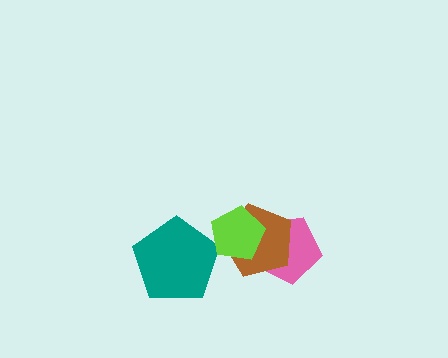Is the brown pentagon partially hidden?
Yes, it is partially covered by another shape.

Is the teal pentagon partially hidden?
No, no other shape covers it.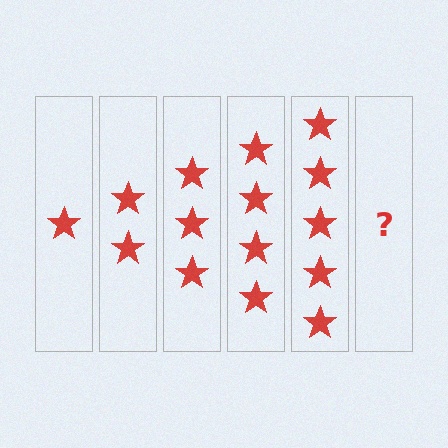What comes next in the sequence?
The next element should be 6 stars.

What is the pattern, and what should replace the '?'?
The pattern is that each step adds one more star. The '?' should be 6 stars.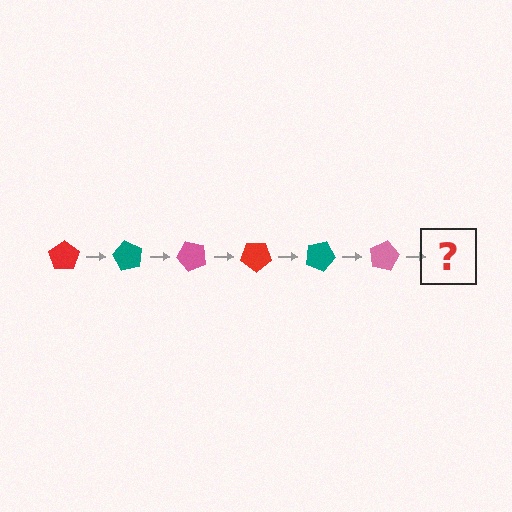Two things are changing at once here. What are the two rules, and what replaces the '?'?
The two rules are that it rotates 60 degrees each step and the color cycles through red, teal, and pink. The '?' should be a red pentagon, rotated 360 degrees from the start.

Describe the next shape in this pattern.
It should be a red pentagon, rotated 360 degrees from the start.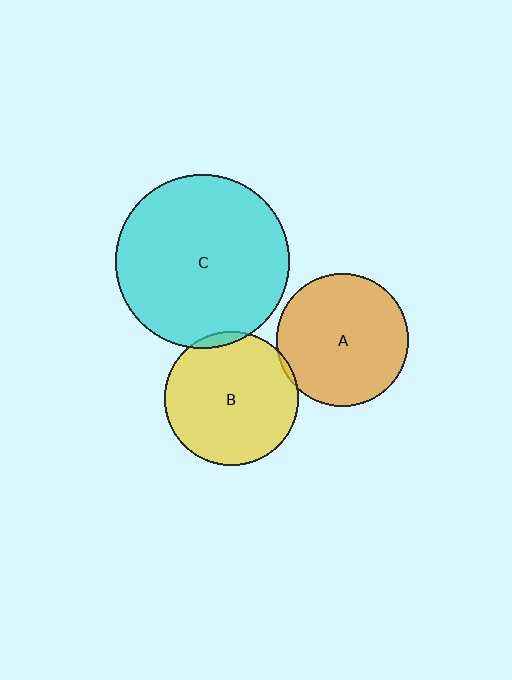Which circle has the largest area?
Circle C (cyan).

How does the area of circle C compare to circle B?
Approximately 1.7 times.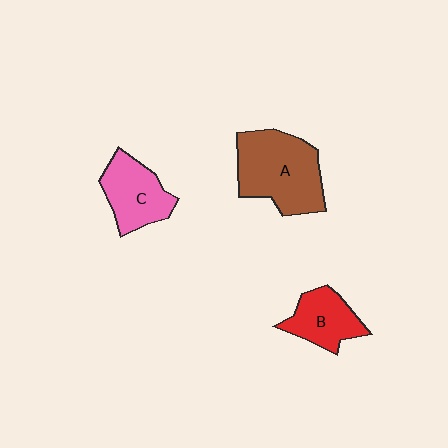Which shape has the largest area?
Shape A (brown).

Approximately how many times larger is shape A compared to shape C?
Approximately 1.5 times.